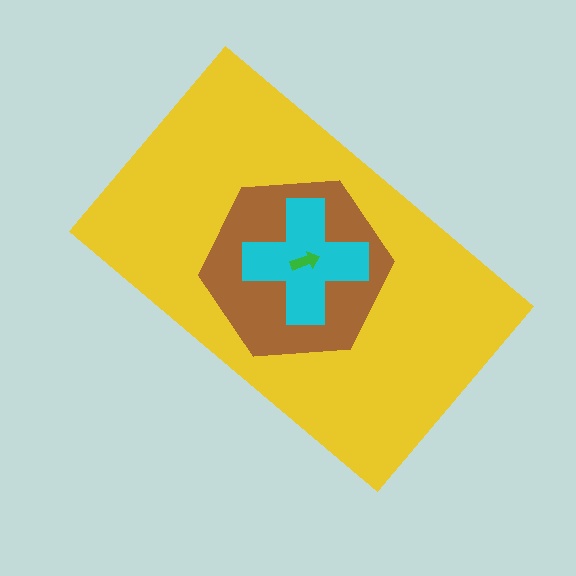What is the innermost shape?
The green arrow.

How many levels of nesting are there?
4.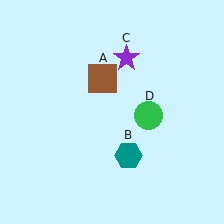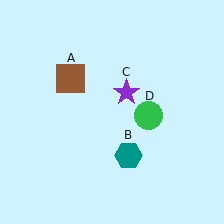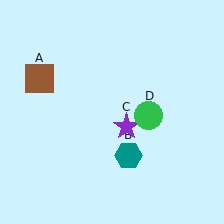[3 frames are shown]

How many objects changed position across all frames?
2 objects changed position: brown square (object A), purple star (object C).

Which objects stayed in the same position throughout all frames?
Teal hexagon (object B) and green circle (object D) remained stationary.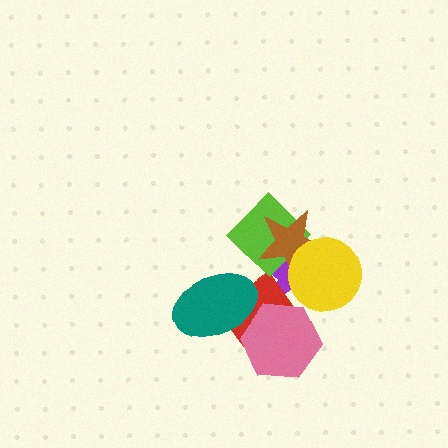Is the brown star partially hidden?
Yes, it is partially covered by another shape.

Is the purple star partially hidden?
Yes, it is partially covered by another shape.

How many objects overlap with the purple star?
5 objects overlap with the purple star.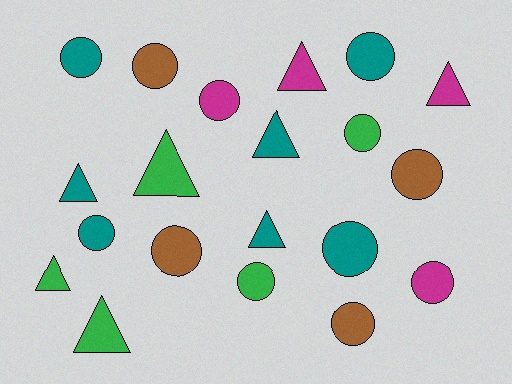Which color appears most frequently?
Teal, with 7 objects.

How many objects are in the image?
There are 20 objects.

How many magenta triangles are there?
There are 2 magenta triangles.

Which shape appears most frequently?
Circle, with 12 objects.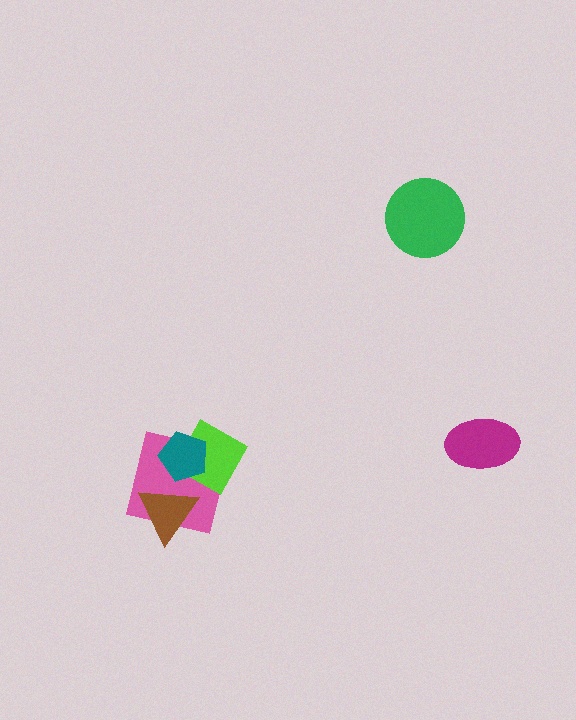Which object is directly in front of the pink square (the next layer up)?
The lime diamond is directly in front of the pink square.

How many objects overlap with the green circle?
0 objects overlap with the green circle.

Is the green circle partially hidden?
No, no other shape covers it.